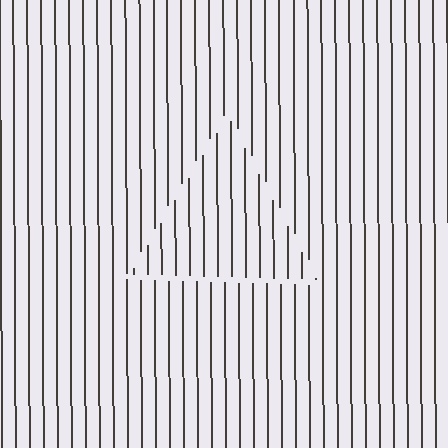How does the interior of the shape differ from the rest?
The interior of the shape contains the same grating, shifted by half a period — the contour is defined by the phase discontinuity where line-ends from the inner and outer gratings abut.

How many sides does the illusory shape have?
3 sides — the line-ends trace a triangle.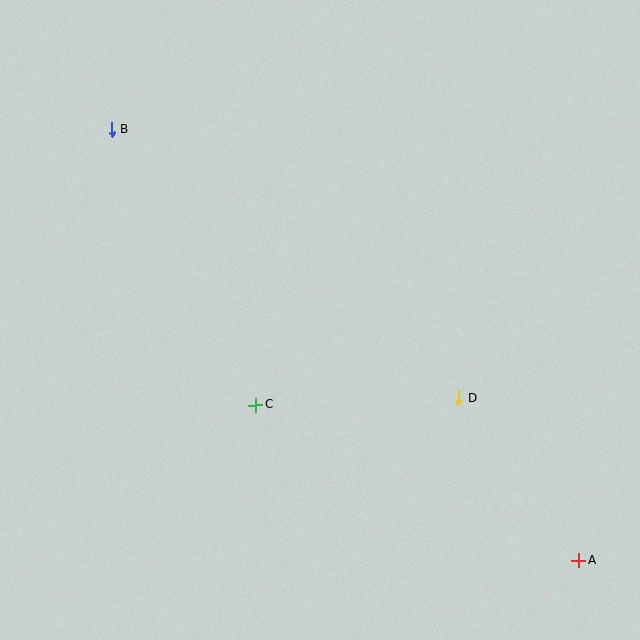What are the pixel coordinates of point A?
Point A is at (579, 560).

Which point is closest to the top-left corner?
Point B is closest to the top-left corner.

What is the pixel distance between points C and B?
The distance between C and B is 311 pixels.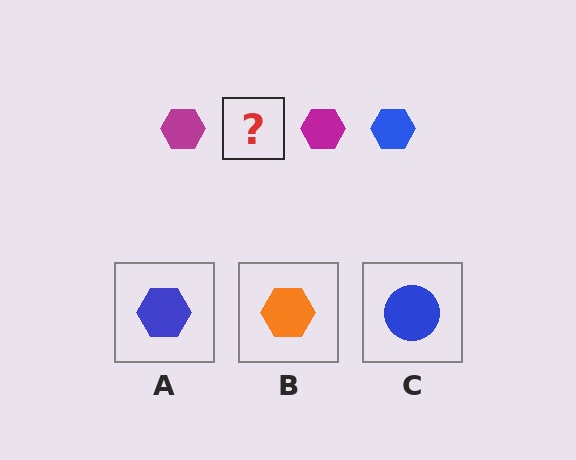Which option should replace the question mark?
Option A.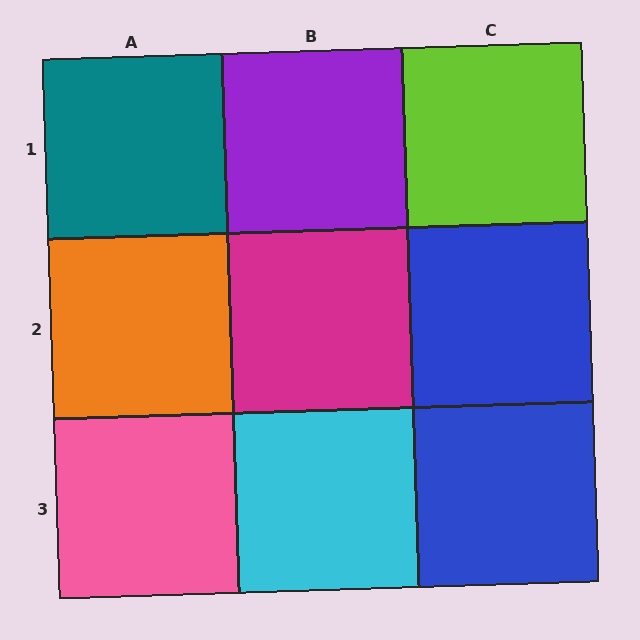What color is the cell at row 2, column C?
Blue.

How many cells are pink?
1 cell is pink.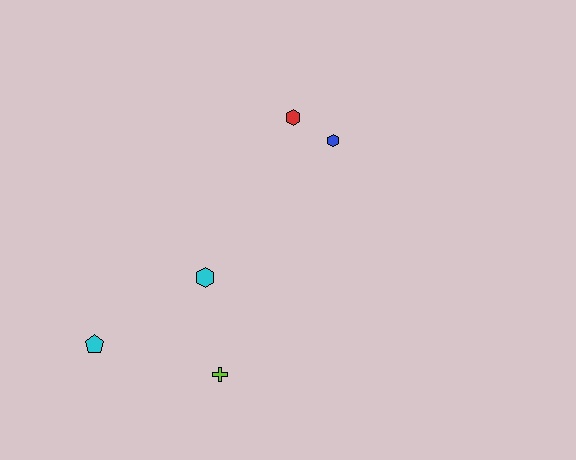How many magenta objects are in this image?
There are no magenta objects.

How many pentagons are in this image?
There is 1 pentagon.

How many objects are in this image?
There are 5 objects.